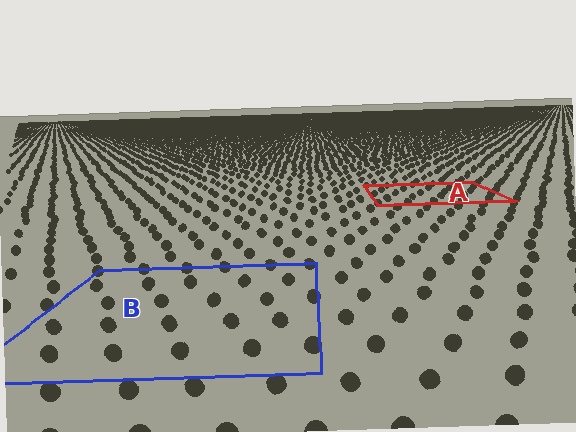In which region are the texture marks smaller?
The texture marks are smaller in region A, because it is farther away.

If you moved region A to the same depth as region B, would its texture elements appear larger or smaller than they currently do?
They would appear larger. At a closer depth, the same texture elements are projected at a bigger on-screen size.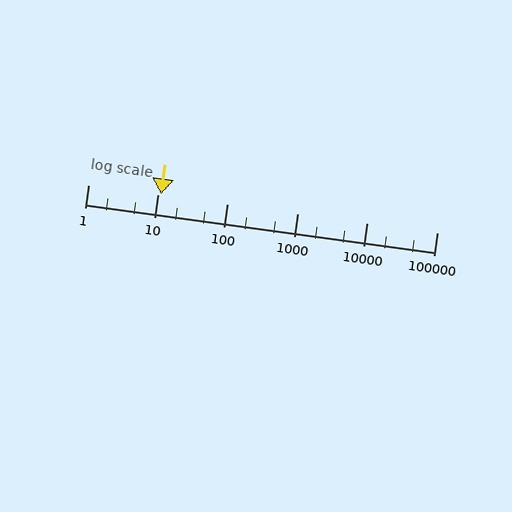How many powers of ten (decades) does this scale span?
The scale spans 5 decades, from 1 to 100000.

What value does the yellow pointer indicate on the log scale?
The pointer indicates approximately 11.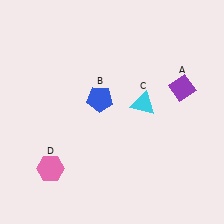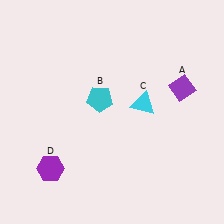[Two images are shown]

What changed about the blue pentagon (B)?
In Image 1, B is blue. In Image 2, it changed to cyan.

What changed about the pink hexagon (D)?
In Image 1, D is pink. In Image 2, it changed to purple.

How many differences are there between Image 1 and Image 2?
There are 2 differences between the two images.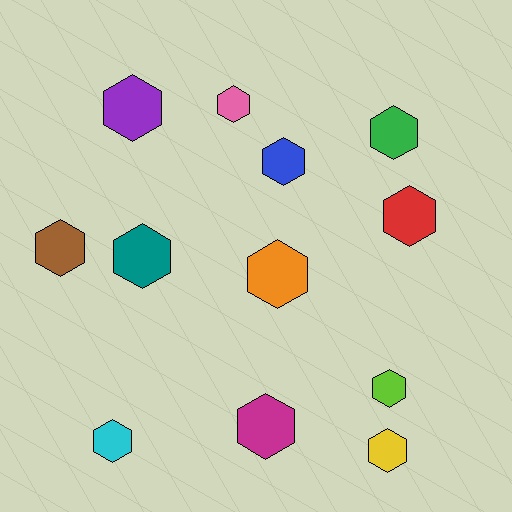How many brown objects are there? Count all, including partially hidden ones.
There is 1 brown object.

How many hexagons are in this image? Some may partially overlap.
There are 12 hexagons.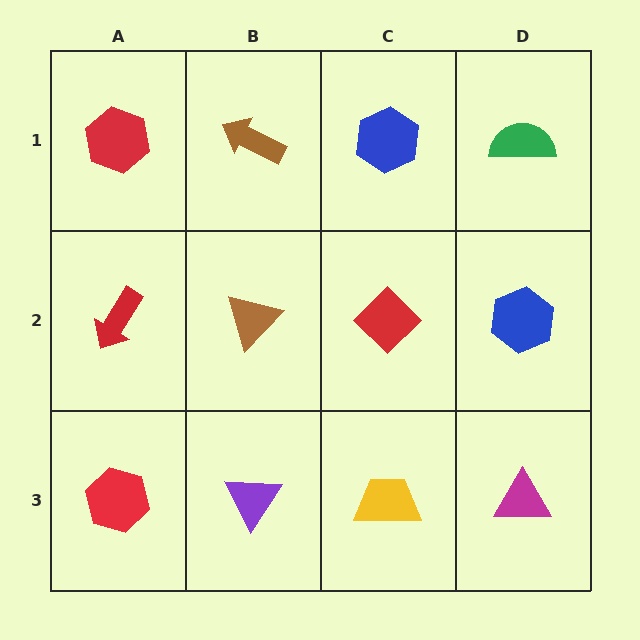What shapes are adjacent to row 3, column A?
A red arrow (row 2, column A), a purple triangle (row 3, column B).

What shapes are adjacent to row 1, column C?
A red diamond (row 2, column C), a brown arrow (row 1, column B), a green semicircle (row 1, column D).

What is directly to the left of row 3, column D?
A yellow trapezoid.